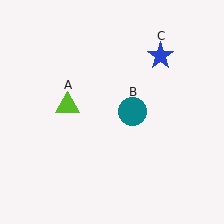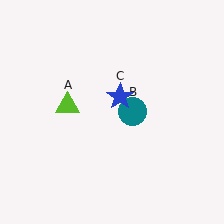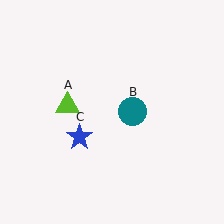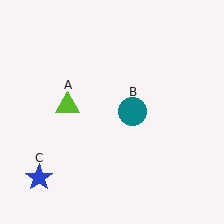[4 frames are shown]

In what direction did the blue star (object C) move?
The blue star (object C) moved down and to the left.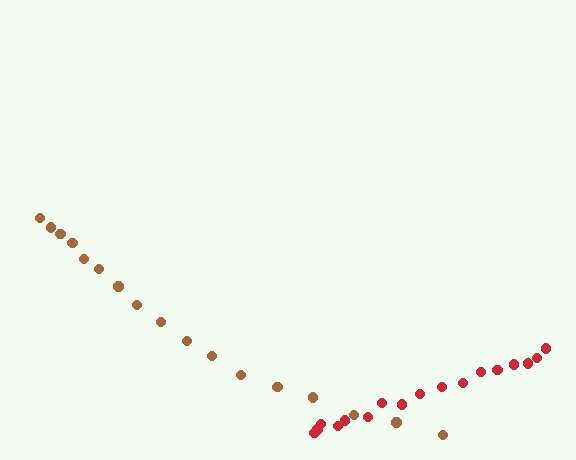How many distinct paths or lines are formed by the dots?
There are 2 distinct paths.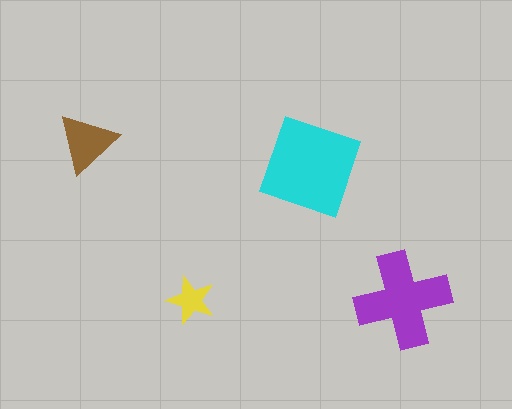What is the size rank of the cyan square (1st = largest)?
1st.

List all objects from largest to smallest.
The cyan square, the purple cross, the brown triangle, the yellow star.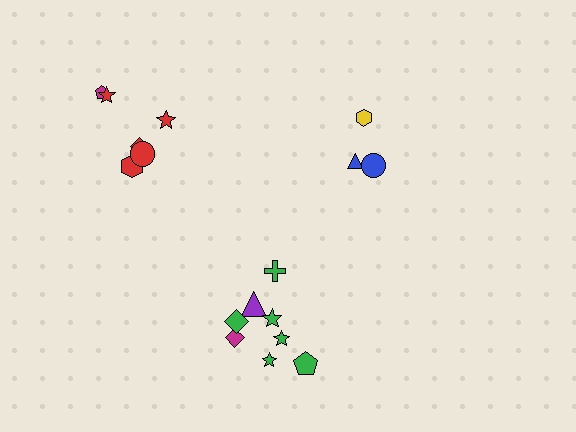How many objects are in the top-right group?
There are 3 objects.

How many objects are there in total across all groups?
There are 17 objects.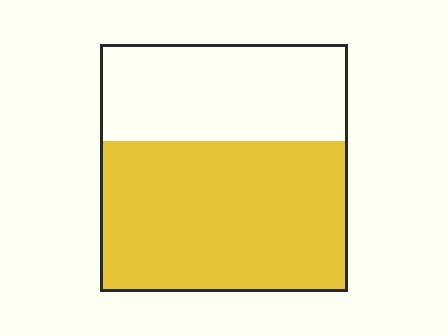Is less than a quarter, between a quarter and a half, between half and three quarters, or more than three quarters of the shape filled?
Between half and three quarters.